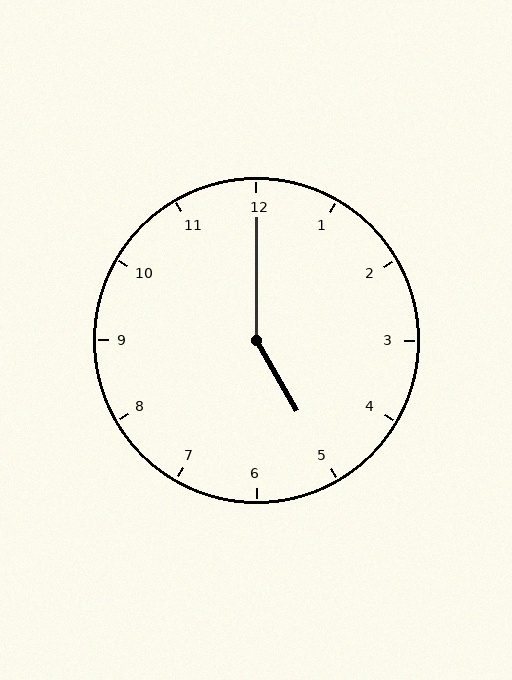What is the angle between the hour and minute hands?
Approximately 150 degrees.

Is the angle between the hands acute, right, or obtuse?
It is obtuse.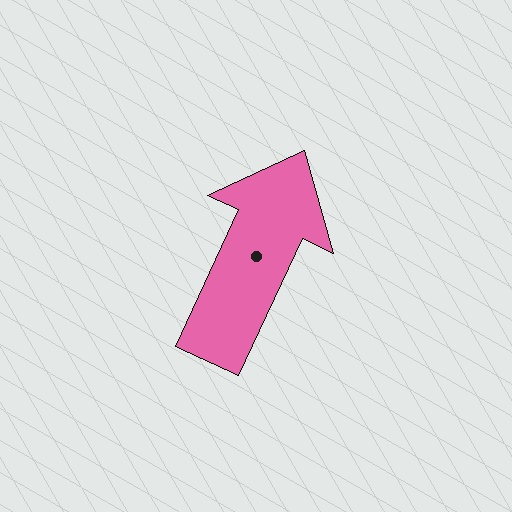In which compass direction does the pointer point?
Northeast.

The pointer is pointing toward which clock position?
Roughly 1 o'clock.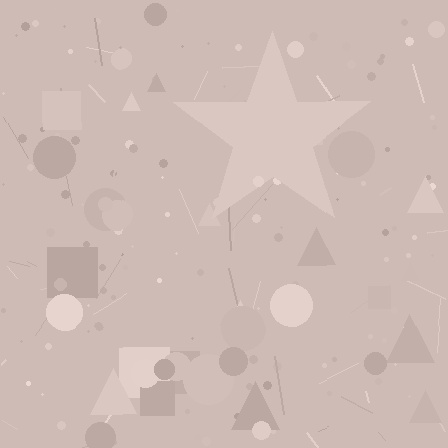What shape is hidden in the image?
A star is hidden in the image.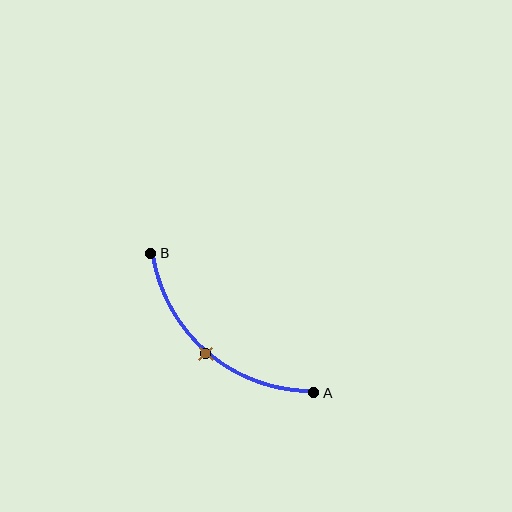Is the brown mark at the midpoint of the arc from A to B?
Yes. The brown mark lies on the arc at equal arc-length from both A and B — it is the arc midpoint.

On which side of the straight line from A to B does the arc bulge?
The arc bulges below and to the left of the straight line connecting A and B.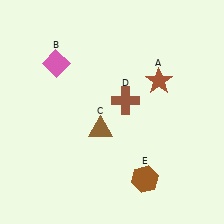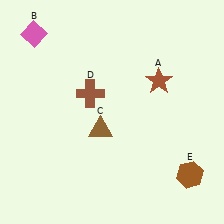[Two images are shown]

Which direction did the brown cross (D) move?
The brown cross (D) moved left.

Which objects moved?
The objects that moved are: the pink diamond (B), the brown cross (D), the brown hexagon (E).